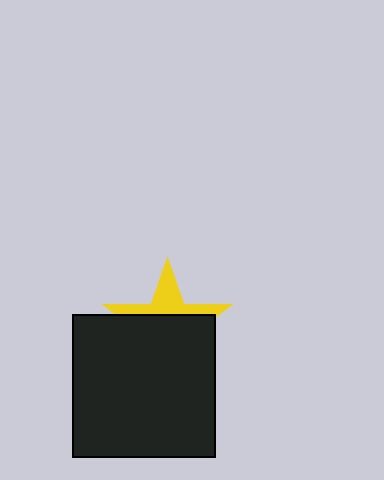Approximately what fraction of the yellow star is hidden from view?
Roughly 65% of the yellow star is hidden behind the black square.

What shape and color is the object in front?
The object in front is a black square.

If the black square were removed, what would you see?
You would see the complete yellow star.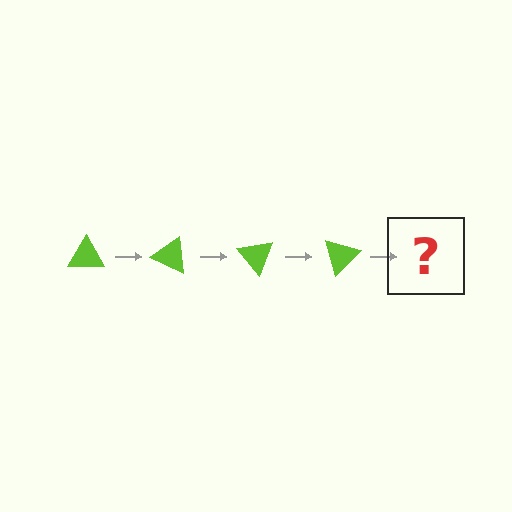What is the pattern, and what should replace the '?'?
The pattern is that the triangle rotates 25 degrees each step. The '?' should be a lime triangle rotated 100 degrees.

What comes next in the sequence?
The next element should be a lime triangle rotated 100 degrees.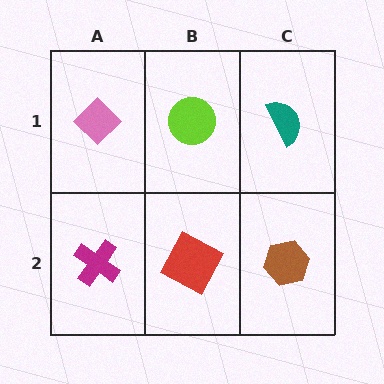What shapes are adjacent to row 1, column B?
A red square (row 2, column B), a pink diamond (row 1, column A), a teal semicircle (row 1, column C).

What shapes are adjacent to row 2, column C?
A teal semicircle (row 1, column C), a red square (row 2, column B).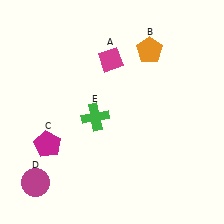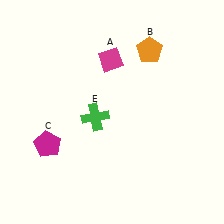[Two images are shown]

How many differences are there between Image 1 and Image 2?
There is 1 difference between the two images.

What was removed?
The magenta circle (D) was removed in Image 2.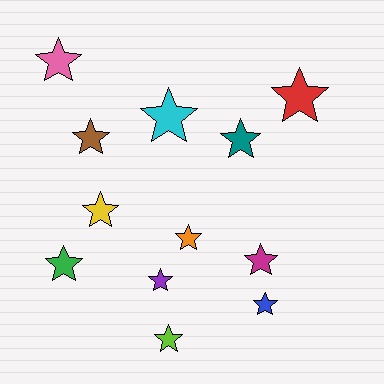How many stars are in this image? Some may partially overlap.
There are 12 stars.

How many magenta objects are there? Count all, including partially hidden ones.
There is 1 magenta object.